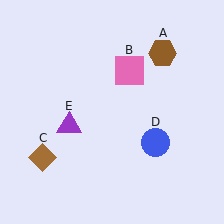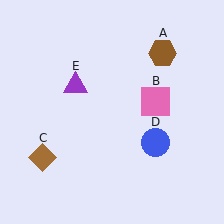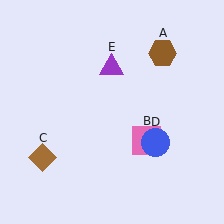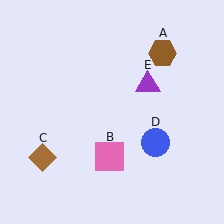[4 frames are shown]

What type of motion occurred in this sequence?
The pink square (object B), purple triangle (object E) rotated clockwise around the center of the scene.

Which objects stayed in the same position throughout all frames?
Brown hexagon (object A) and brown diamond (object C) and blue circle (object D) remained stationary.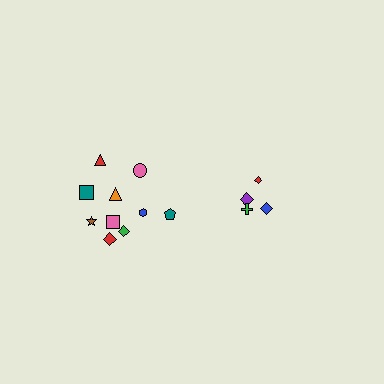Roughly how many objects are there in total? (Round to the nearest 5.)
Roughly 15 objects in total.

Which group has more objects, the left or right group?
The left group.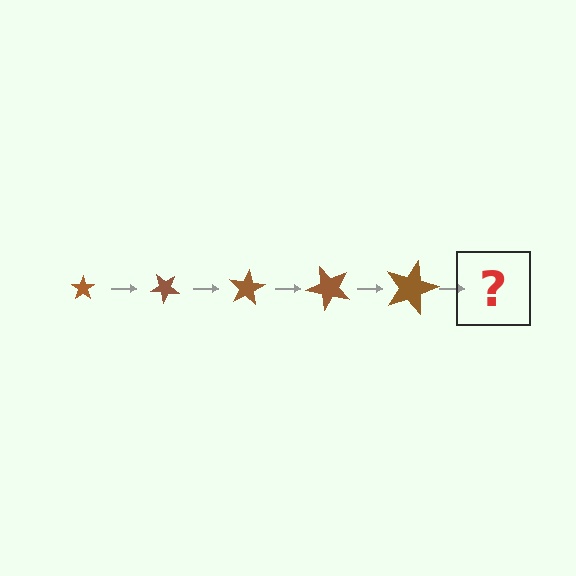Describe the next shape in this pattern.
It should be a star, larger than the previous one and rotated 200 degrees from the start.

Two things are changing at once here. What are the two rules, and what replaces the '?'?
The two rules are that the star grows larger each step and it rotates 40 degrees each step. The '?' should be a star, larger than the previous one and rotated 200 degrees from the start.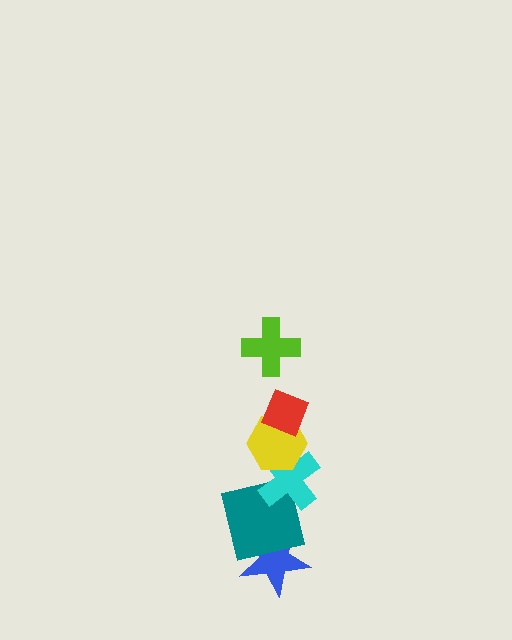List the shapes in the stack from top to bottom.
From top to bottom: the lime cross, the red diamond, the yellow hexagon, the cyan cross, the teal square, the blue star.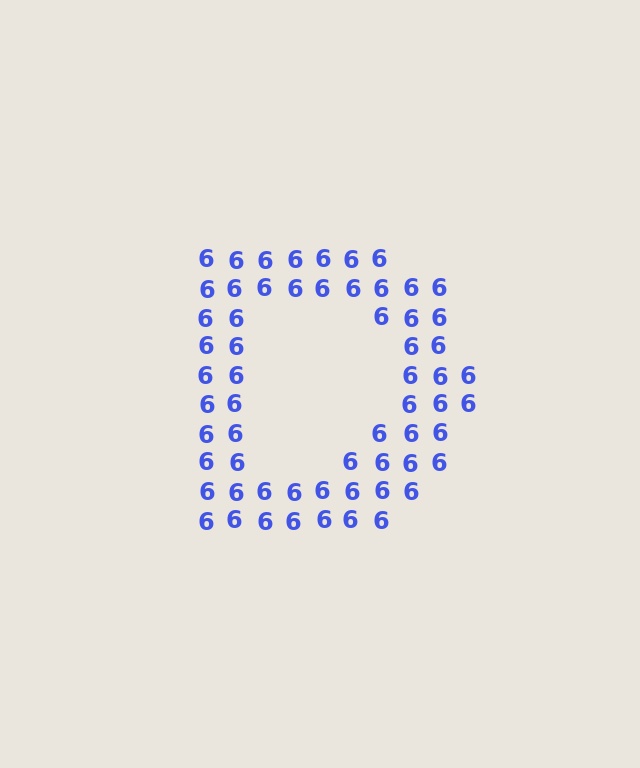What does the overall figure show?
The overall figure shows the letter D.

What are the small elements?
The small elements are digit 6's.